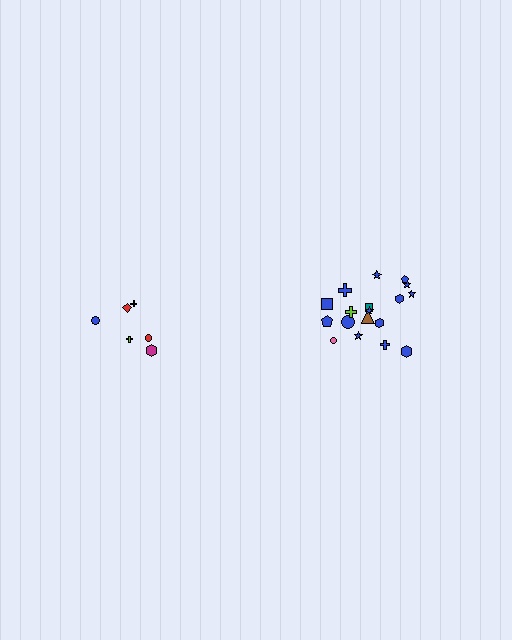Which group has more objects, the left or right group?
The right group.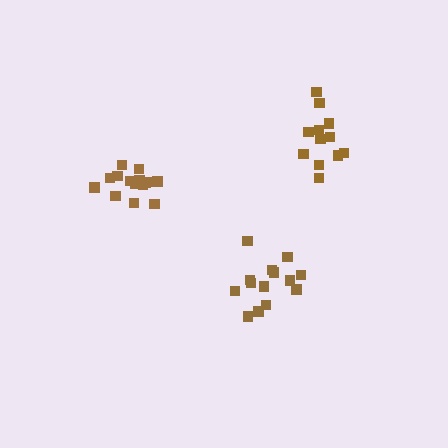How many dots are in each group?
Group 1: 14 dots, Group 2: 16 dots, Group 3: 12 dots (42 total).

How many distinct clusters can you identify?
There are 3 distinct clusters.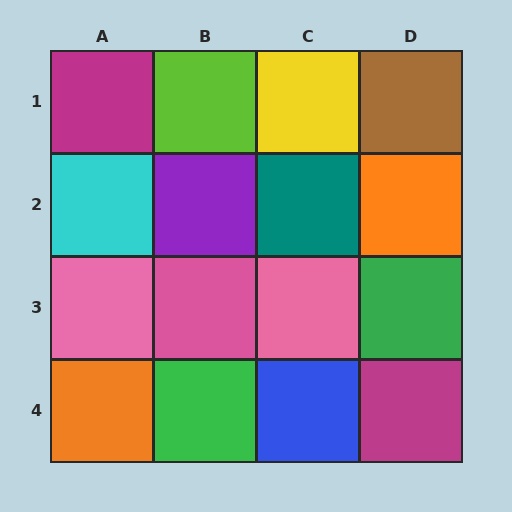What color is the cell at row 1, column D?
Brown.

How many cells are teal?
1 cell is teal.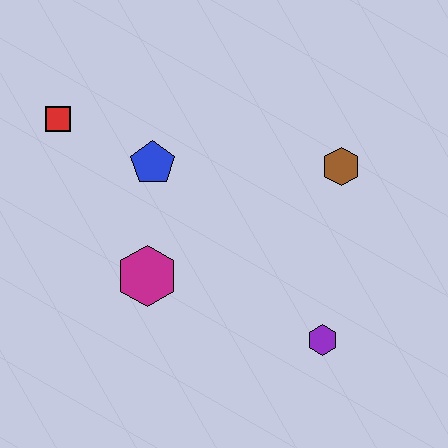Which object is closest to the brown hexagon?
The purple hexagon is closest to the brown hexagon.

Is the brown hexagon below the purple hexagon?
No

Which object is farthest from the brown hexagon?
The red square is farthest from the brown hexagon.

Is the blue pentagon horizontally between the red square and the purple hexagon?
Yes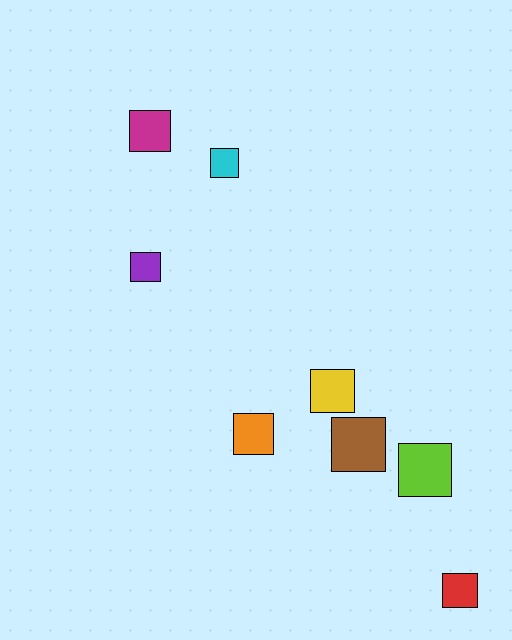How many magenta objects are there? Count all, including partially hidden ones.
There is 1 magenta object.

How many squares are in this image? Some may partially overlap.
There are 8 squares.